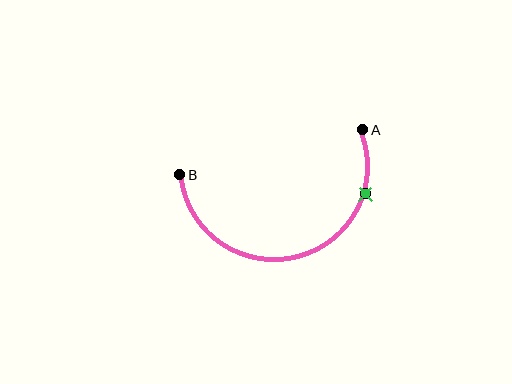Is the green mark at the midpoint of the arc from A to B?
No. The green mark lies on the arc but is closer to endpoint A. The arc midpoint would be at the point on the curve equidistant along the arc from both A and B.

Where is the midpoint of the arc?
The arc midpoint is the point on the curve farthest from the straight line joining A and B. It sits below that line.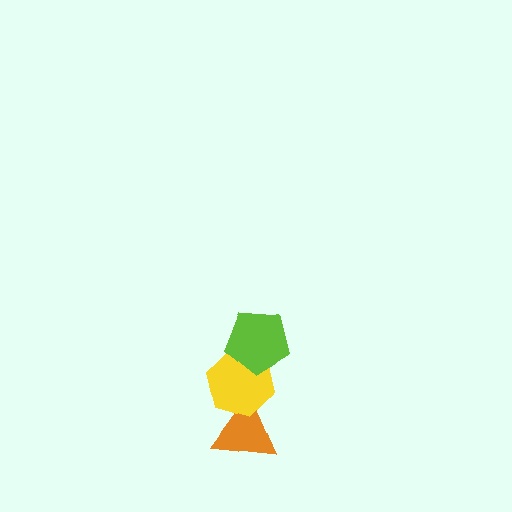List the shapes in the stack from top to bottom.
From top to bottom: the lime pentagon, the yellow hexagon, the orange triangle.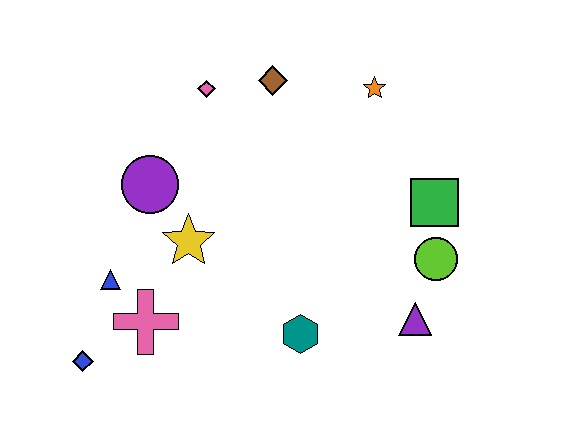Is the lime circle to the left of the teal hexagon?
No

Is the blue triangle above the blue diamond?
Yes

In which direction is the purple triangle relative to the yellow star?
The purple triangle is to the right of the yellow star.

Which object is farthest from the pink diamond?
The purple triangle is farthest from the pink diamond.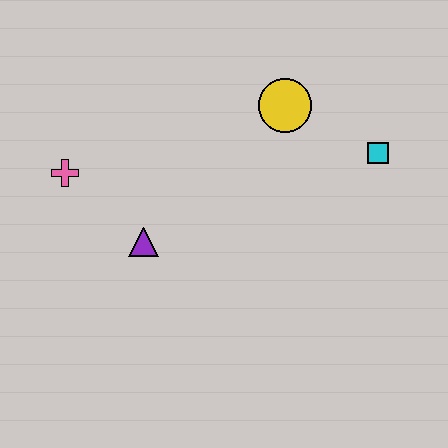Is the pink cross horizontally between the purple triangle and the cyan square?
No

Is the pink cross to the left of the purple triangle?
Yes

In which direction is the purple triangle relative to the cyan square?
The purple triangle is to the left of the cyan square.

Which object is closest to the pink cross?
The purple triangle is closest to the pink cross.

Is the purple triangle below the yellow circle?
Yes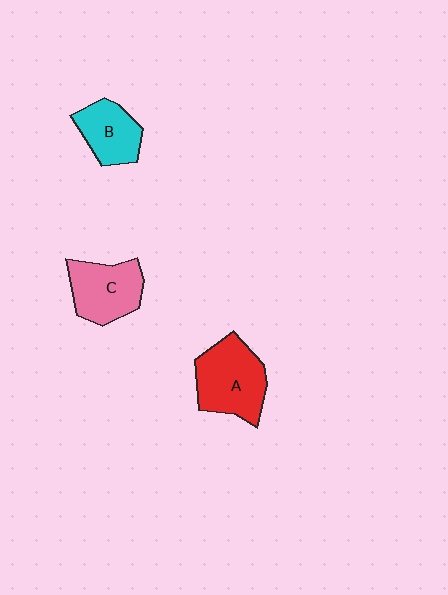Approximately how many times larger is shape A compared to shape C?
Approximately 1.2 times.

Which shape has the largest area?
Shape A (red).